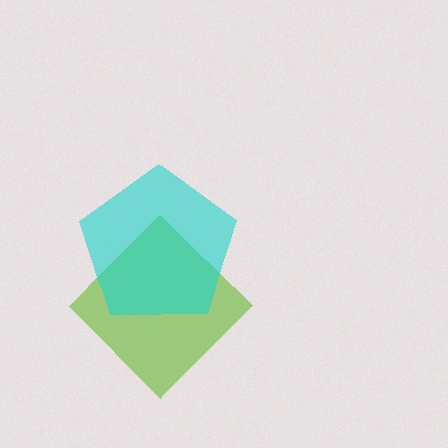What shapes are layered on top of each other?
The layered shapes are: a lime diamond, a cyan pentagon.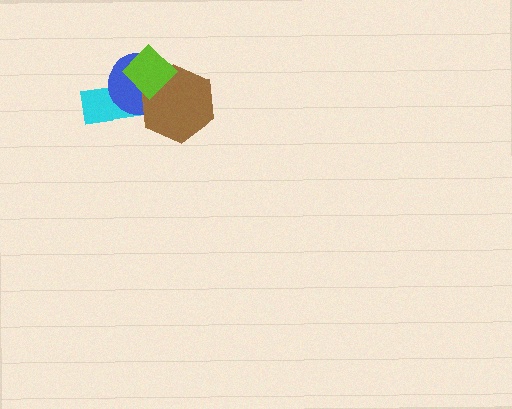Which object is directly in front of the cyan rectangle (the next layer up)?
The blue circle is directly in front of the cyan rectangle.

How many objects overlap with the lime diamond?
3 objects overlap with the lime diamond.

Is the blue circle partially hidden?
Yes, it is partially covered by another shape.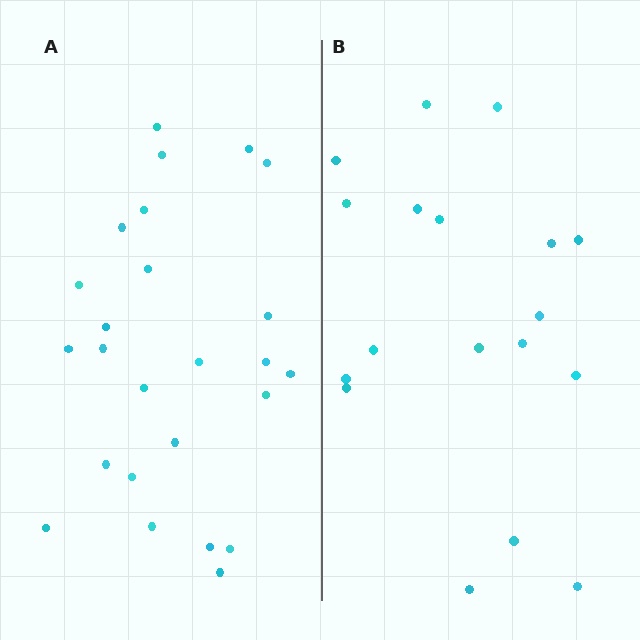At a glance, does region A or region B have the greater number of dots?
Region A (the left region) has more dots.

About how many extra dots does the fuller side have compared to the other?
Region A has roughly 8 or so more dots than region B.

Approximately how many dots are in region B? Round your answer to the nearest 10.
About 20 dots. (The exact count is 18, which rounds to 20.)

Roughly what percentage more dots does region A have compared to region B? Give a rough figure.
About 40% more.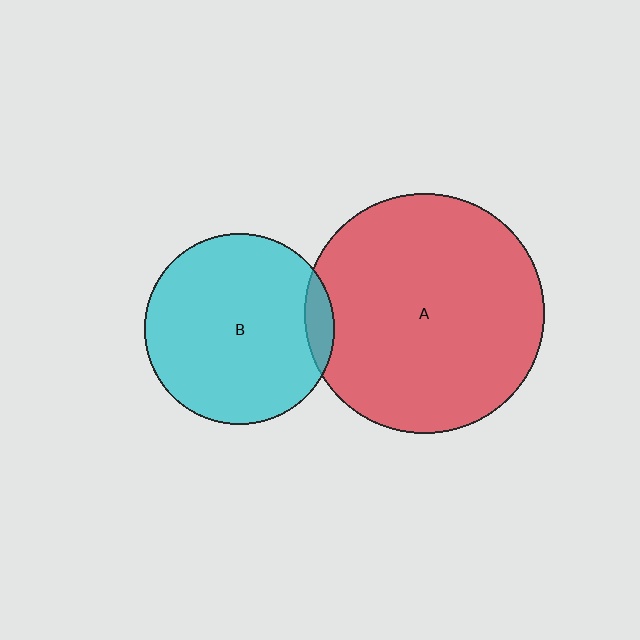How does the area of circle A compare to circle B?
Approximately 1.6 times.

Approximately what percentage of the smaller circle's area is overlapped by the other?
Approximately 10%.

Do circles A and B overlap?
Yes.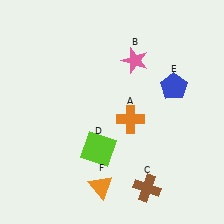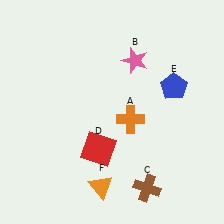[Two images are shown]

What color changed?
The square (D) changed from lime in Image 1 to red in Image 2.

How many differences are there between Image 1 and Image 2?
There is 1 difference between the two images.